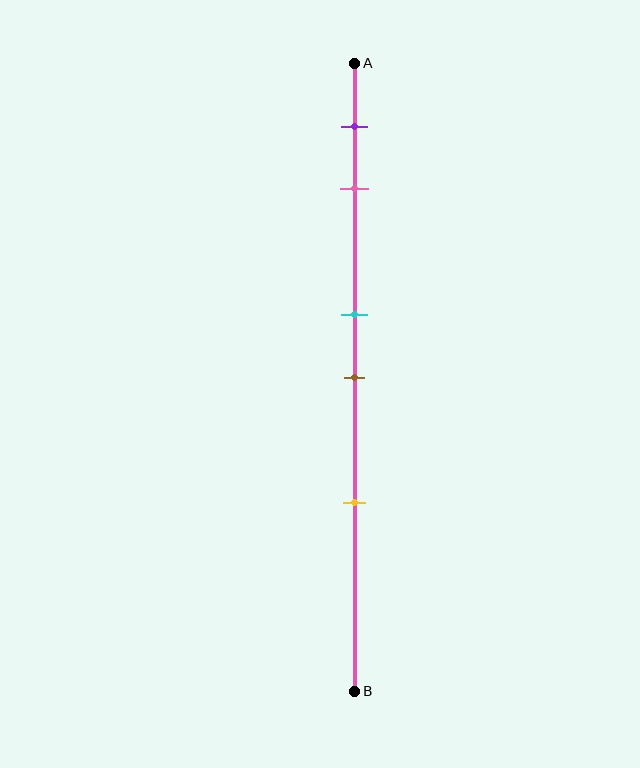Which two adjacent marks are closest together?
The cyan and brown marks are the closest adjacent pair.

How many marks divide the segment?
There are 5 marks dividing the segment.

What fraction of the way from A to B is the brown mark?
The brown mark is approximately 50% (0.5) of the way from A to B.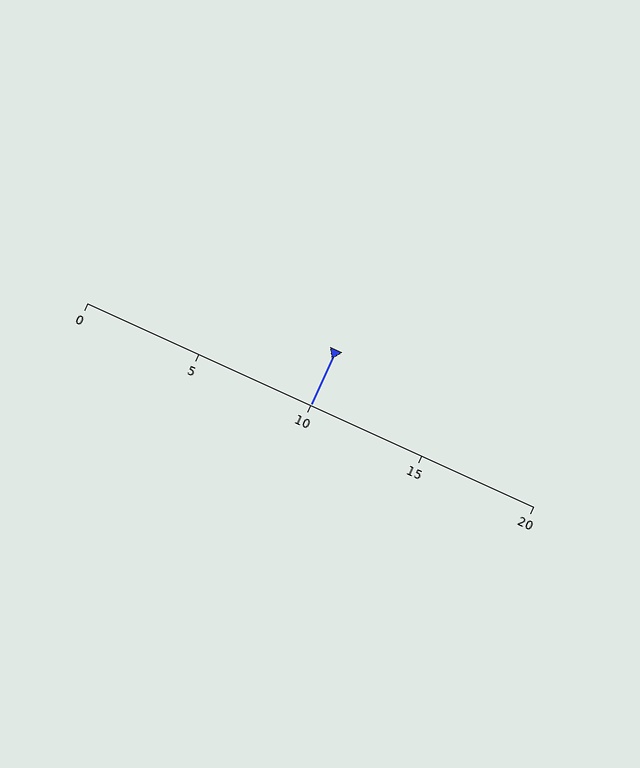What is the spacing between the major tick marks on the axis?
The major ticks are spaced 5 apart.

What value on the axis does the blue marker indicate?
The marker indicates approximately 10.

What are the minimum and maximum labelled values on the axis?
The axis runs from 0 to 20.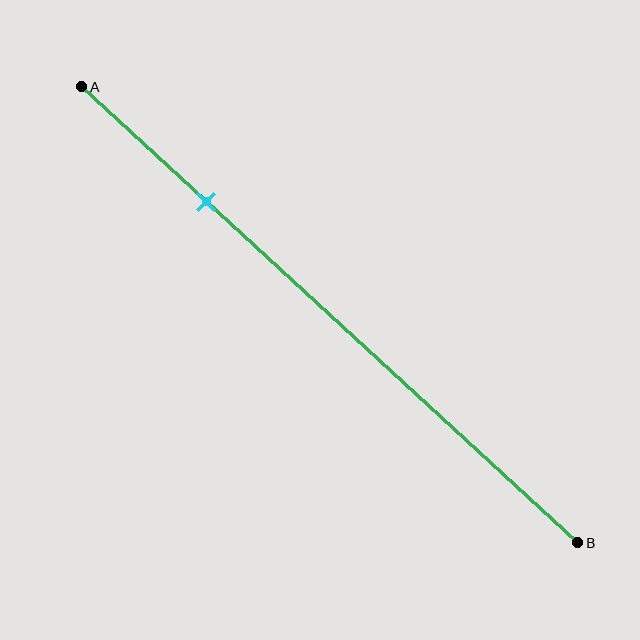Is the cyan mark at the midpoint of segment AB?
No, the mark is at about 25% from A, not at the 50% midpoint.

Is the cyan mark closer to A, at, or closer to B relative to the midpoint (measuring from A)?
The cyan mark is closer to point A than the midpoint of segment AB.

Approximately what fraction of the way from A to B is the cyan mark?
The cyan mark is approximately 25% of the way from A to B.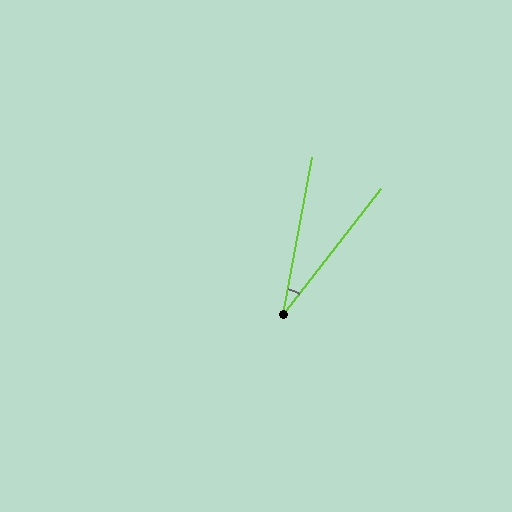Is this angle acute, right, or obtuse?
It is acute.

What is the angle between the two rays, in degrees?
Approximately 27 degrees.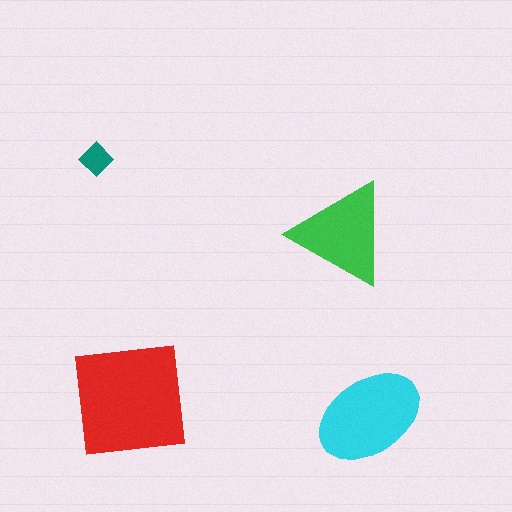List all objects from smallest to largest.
The teal diamond, the green triangle, the cyan ellipse, the red square.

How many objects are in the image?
There are 4 objects in the image.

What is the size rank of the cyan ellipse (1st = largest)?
2nd.